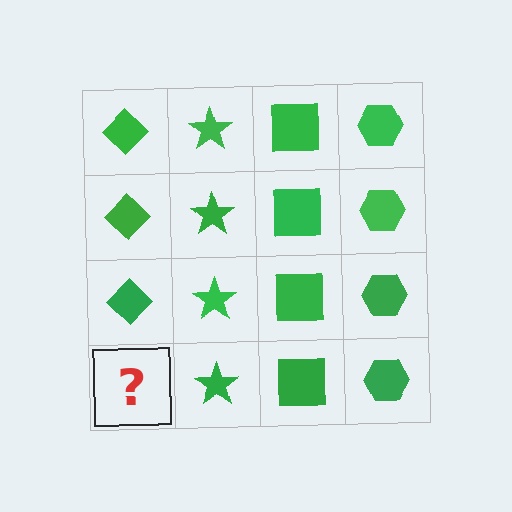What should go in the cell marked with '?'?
The missing cell should contain a green diamond.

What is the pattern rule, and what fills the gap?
The rule is that each column has a consistent shape. The gap should be filled with a green diamond.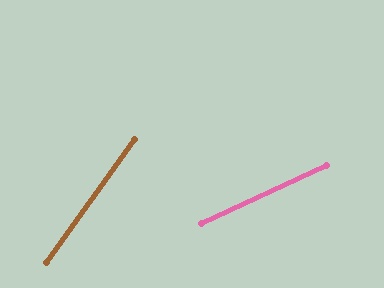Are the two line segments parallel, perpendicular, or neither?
Neither parallel nor perpendicular — they differ by about 29°.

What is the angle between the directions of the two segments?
Approximately 29 degrees.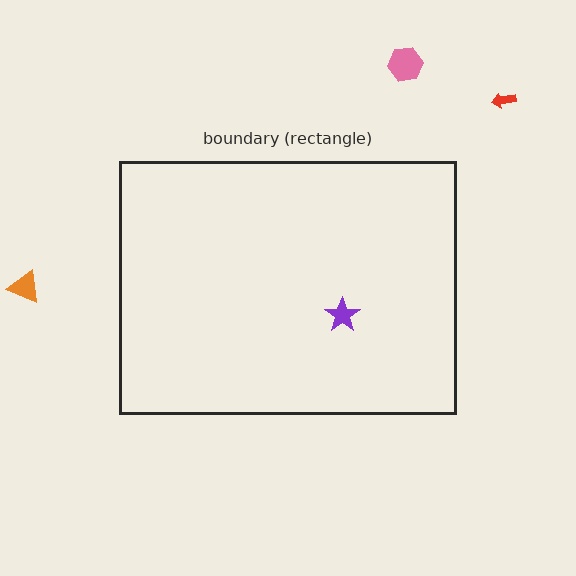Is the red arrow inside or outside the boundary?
Outside.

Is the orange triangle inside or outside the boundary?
Outside.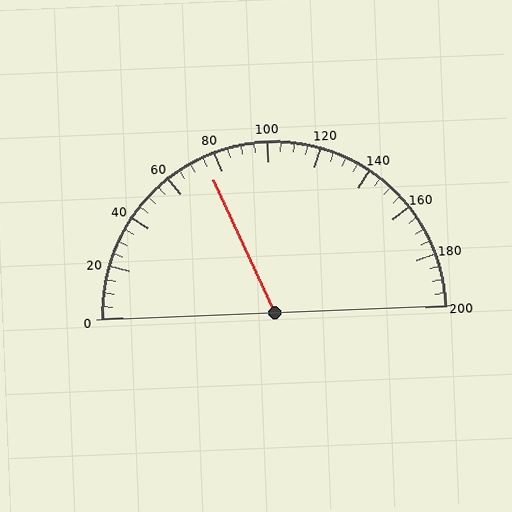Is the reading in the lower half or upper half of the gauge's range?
The reading is in the lower half of the range (0 to 200).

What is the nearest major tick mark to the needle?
The nearest major tick mark is 80.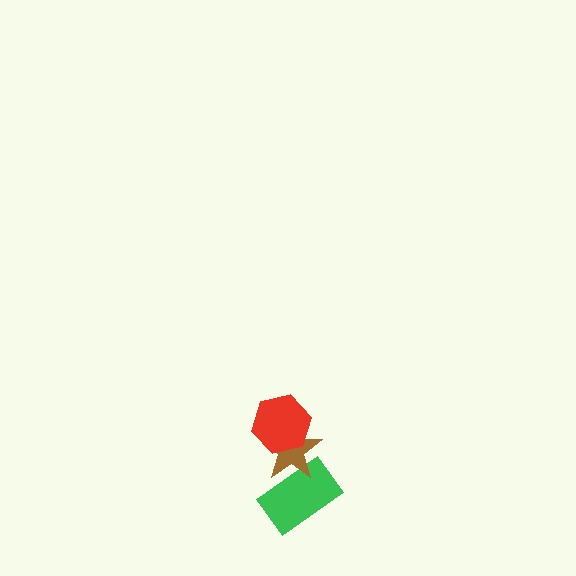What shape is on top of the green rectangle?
The brown star is on top of the green rectangle.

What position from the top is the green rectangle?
The green rectangle is 3rd from the top.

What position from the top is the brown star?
The brown star is 2nd from the top.